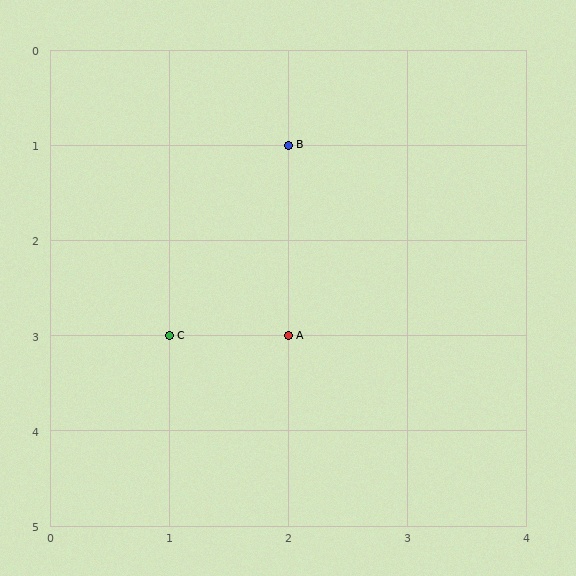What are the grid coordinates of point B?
Point B is at grid coordinates (2, 1).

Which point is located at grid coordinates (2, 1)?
Point B is at (2, 1).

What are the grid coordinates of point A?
Point A is at grid coordinates (2, 3).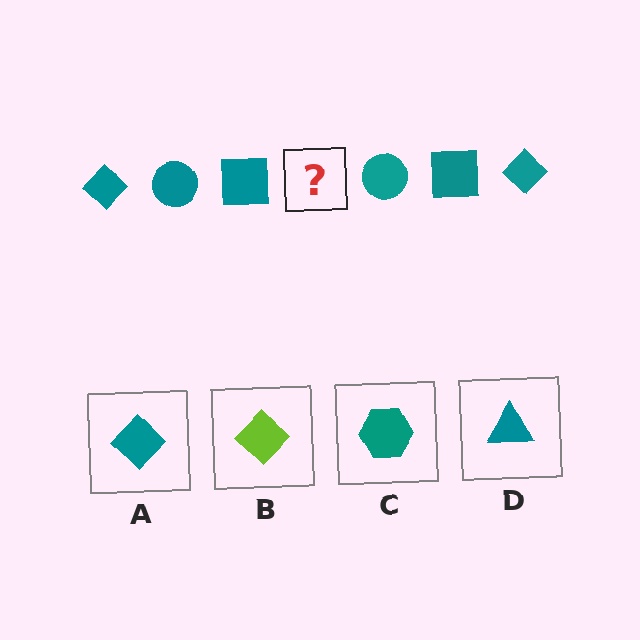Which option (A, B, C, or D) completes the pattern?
A.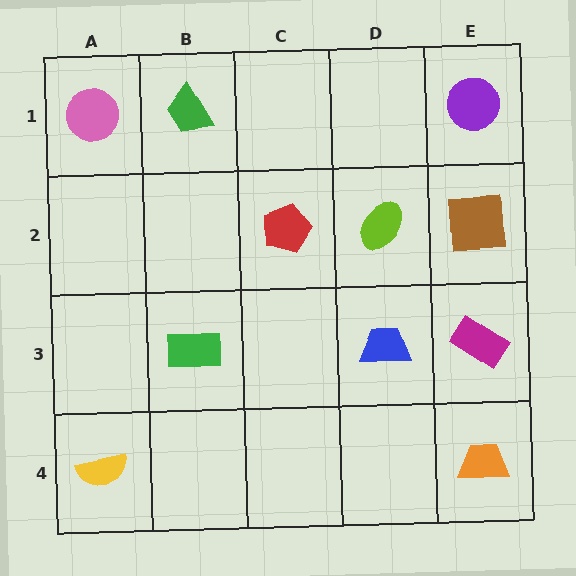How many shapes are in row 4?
2 shapes.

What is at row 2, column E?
A brown square.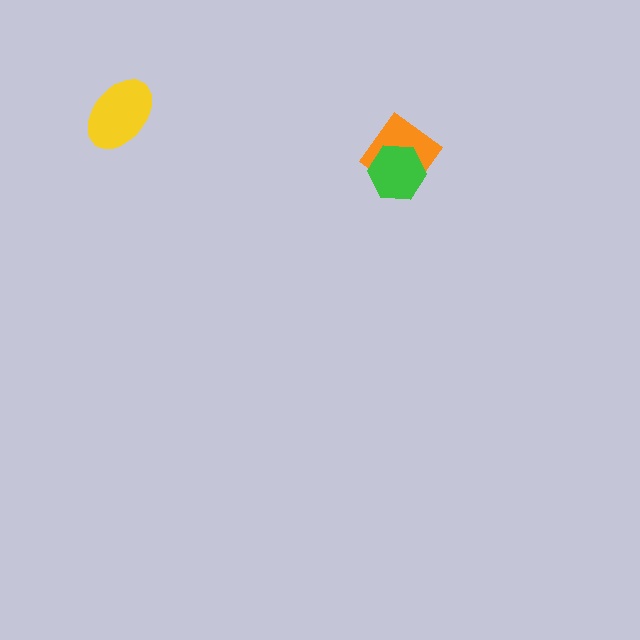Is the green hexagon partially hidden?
No, no other shape covers it.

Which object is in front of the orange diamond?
The green hexagon is in front of the orange diamond.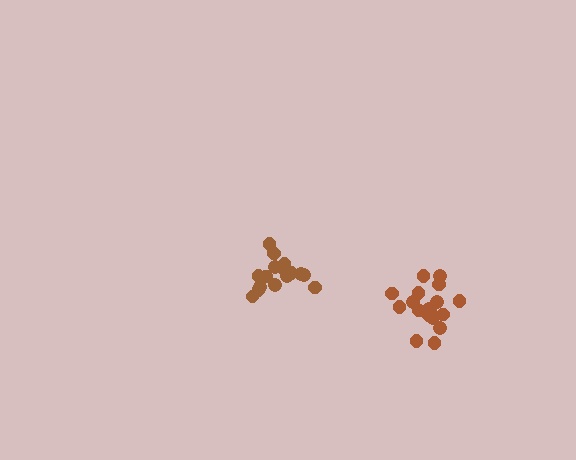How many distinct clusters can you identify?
There are 2 distinct clusters.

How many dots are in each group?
Group 1: 18 dots, Group 2: 17 dots (35 total).